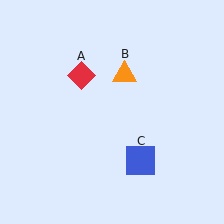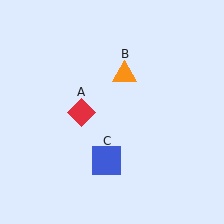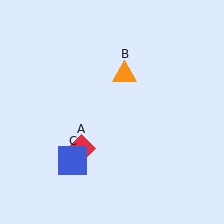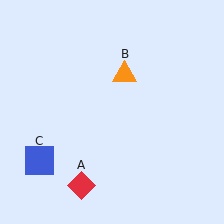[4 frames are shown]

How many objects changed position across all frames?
2 objects changed position: red diamond (object A), blue square (object C).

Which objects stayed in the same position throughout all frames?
Orange triangle (object B) remained stationary.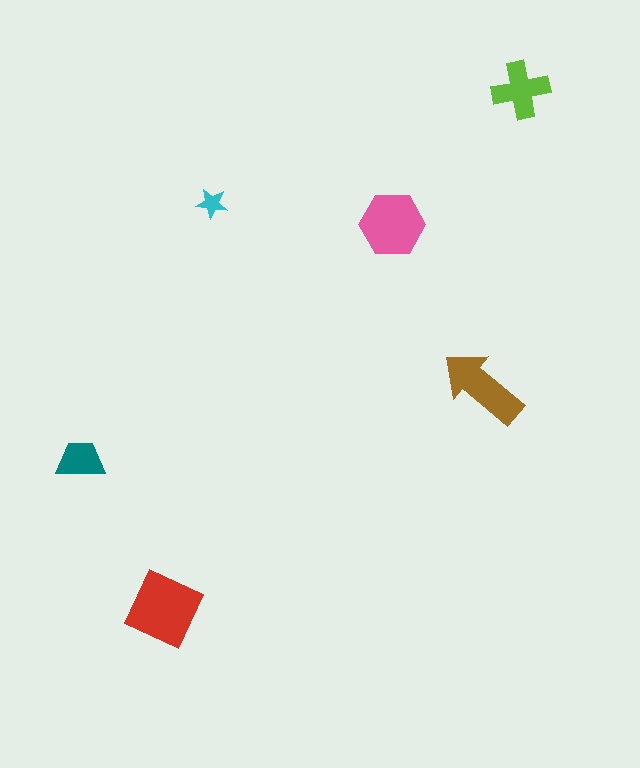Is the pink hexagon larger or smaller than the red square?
Smaller.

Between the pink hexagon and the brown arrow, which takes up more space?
The pink hexagon.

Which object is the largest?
The red square.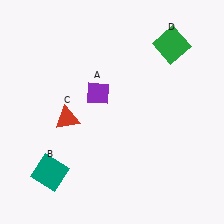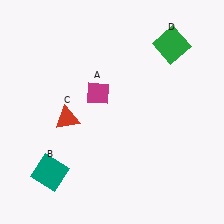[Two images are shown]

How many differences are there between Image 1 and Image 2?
There is 1 difference between the two images.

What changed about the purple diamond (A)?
In Image 1, A is purple. In Image 2, it changed to magenta.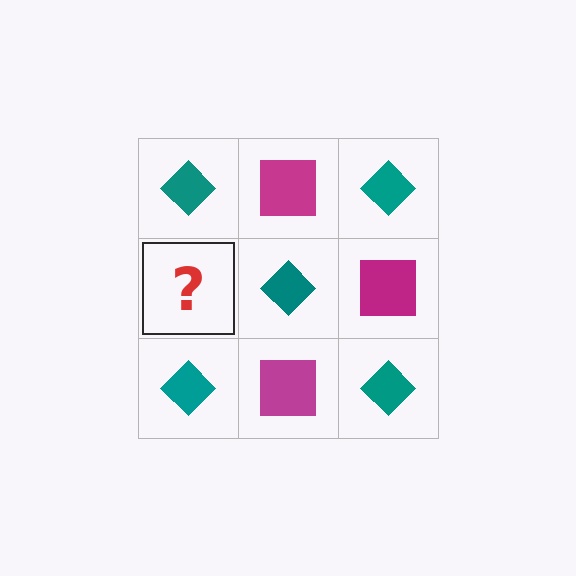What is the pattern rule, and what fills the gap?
The rule is that it alternates teal diamond and magenta square in a checkerboard pattern. The gap should be filled with a magenta square.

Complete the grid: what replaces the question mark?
The question mark should be replaced with a magenta square.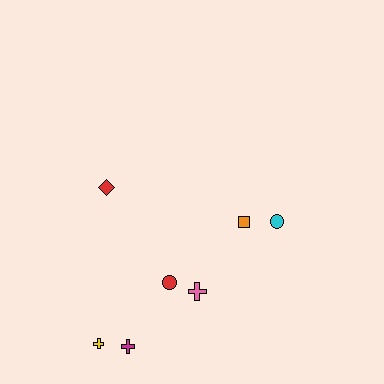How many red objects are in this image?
There are 2 red objects.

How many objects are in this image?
There are 7 objects.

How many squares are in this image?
There is 1 square.